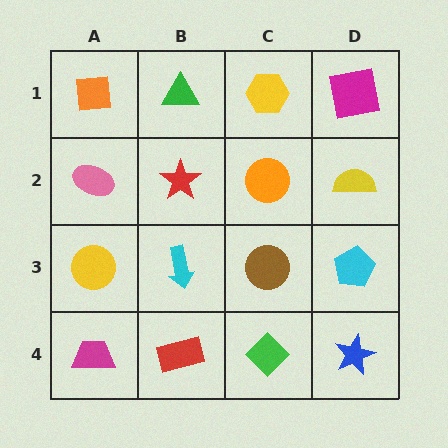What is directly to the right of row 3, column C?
A cyan pentagon.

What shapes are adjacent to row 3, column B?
A red star (row 2, column B), a red rectangle (row 4, column B), a yellow circle (row 3, column A), a brown circle (row 3, column C).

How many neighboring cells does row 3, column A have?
3.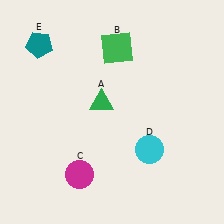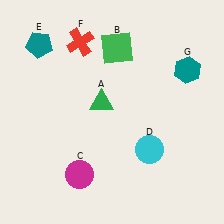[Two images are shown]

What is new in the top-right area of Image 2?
A teal hexagon (G) was added in the top-right area of Image 2.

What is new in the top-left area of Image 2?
A red cross (F) was added in the top-left area of Image 2.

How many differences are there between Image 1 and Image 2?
There are 2 differences between the two images.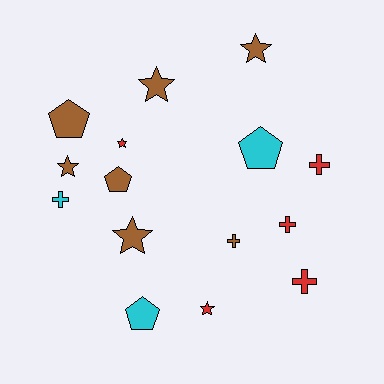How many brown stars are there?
There are 4 brown stars.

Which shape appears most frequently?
Star, with 6 objects.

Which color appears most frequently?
Brown, with 7 objects.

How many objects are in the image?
There are 15 objects.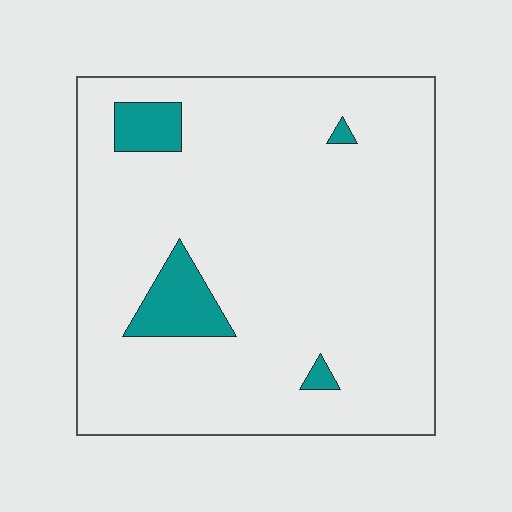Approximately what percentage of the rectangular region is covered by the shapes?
Approximately 10%.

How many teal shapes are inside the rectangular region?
4.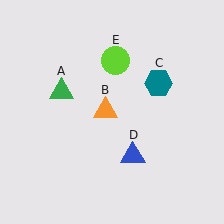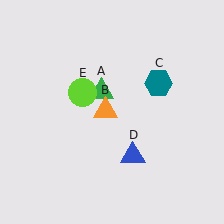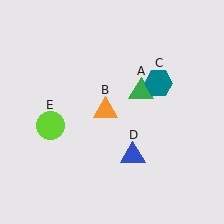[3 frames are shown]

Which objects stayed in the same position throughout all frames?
Orange triangle (object B) and teal hexagon (object C) and blue triangle (object D) remained stationary.